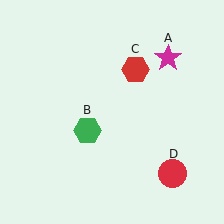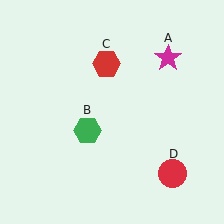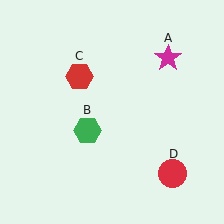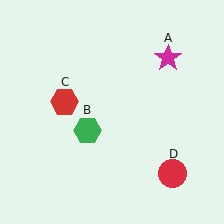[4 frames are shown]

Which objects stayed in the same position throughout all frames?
Magenta star (object A) and green hexagon (object B) and red circle (object D) remained stationary.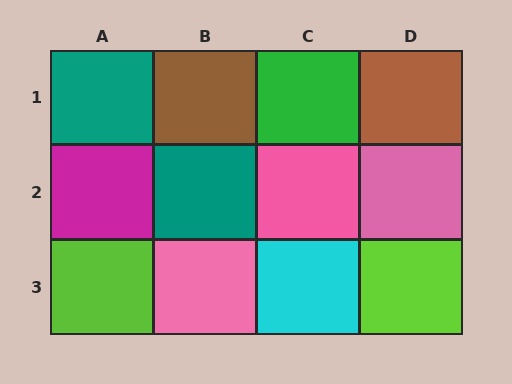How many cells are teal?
2 cells are teal.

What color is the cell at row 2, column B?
Teal.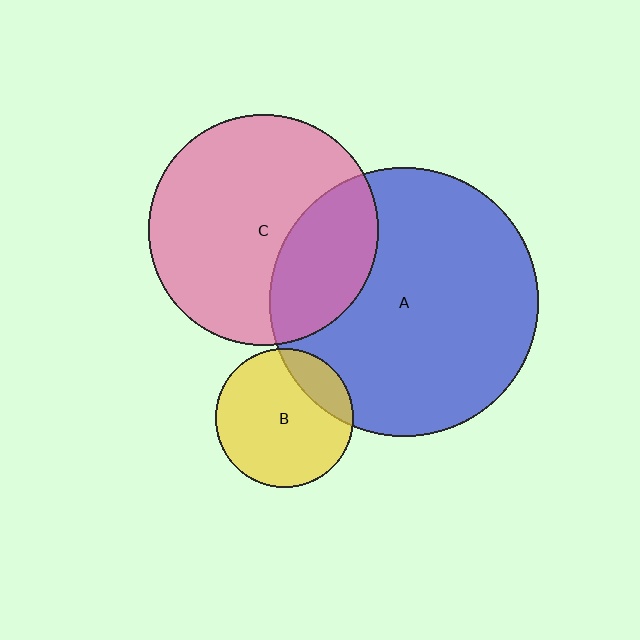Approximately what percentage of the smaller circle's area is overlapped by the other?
Approximately 20%.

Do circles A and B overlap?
Yes.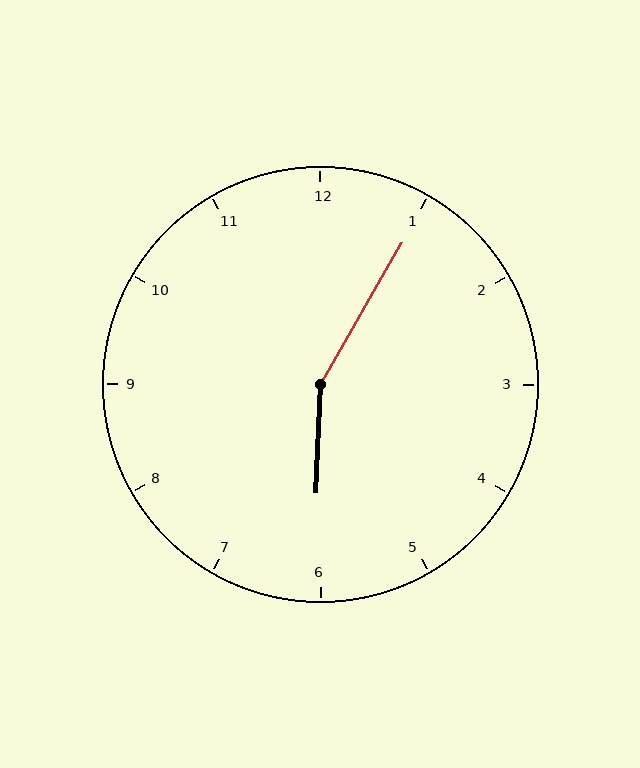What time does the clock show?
6:05.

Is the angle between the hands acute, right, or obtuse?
It is obtuse.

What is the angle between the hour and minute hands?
Approximately 152 degrees.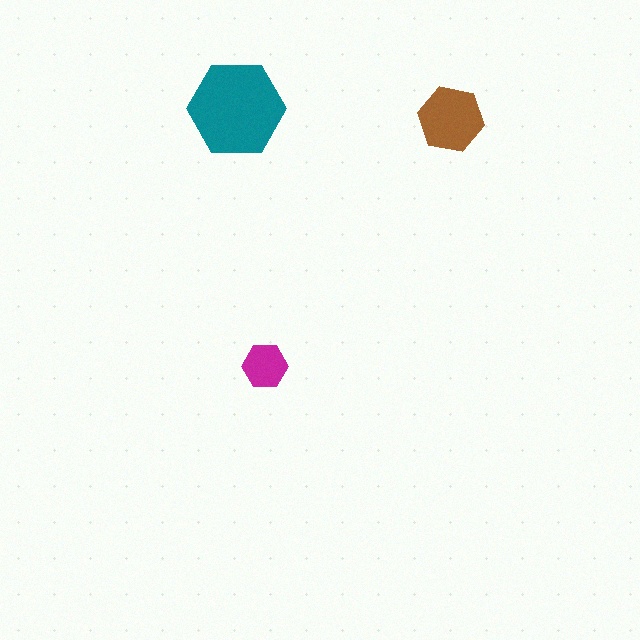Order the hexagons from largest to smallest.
the teal one, the brown one, the magenta one.